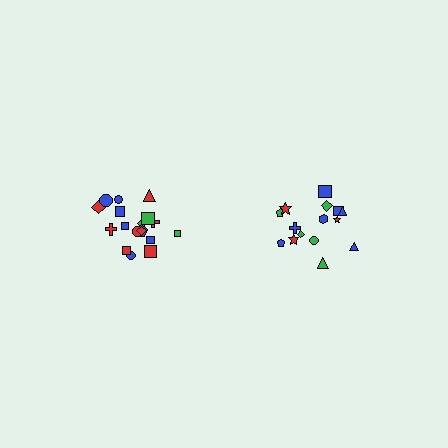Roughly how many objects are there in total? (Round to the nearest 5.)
Roughly 35 objects in total.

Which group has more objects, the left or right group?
The left group.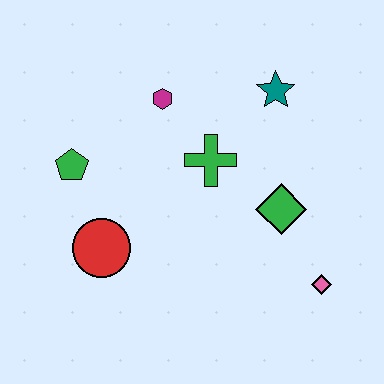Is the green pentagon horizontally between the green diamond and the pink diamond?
No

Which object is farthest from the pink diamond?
The green pentagon is farthest from the pink diamond.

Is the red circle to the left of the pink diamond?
Yes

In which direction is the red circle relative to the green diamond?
The red circle is to the left of the green diamond.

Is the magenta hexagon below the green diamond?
No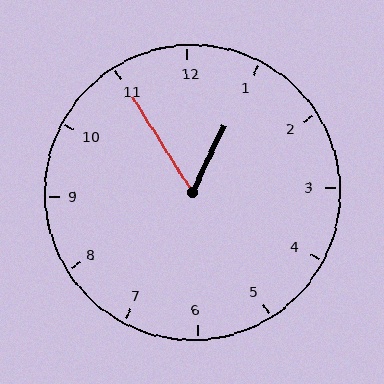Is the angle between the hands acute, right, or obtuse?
It is acute.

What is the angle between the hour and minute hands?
Approximately 58 degrees.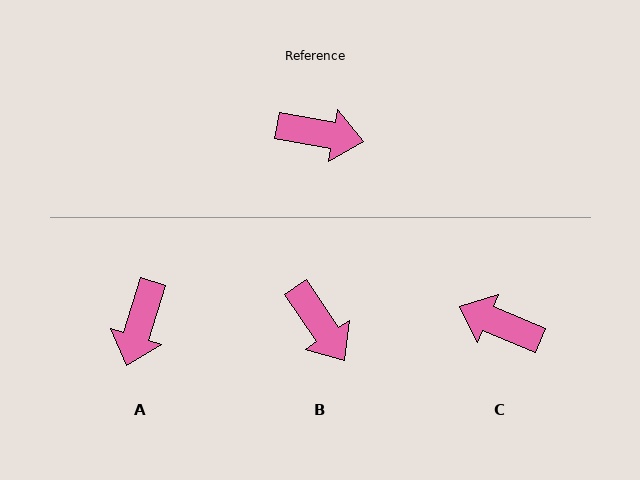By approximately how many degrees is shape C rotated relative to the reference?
Approximately 167 degrees counter-clockwise.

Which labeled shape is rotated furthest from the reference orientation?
C, about 167 degrees away.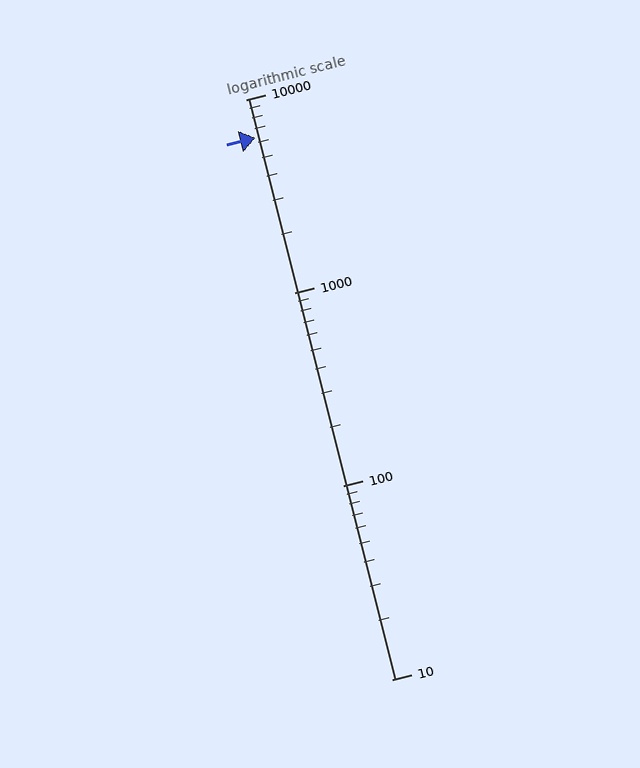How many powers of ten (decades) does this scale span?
The scale spans 3 decades, from 10 to 10000.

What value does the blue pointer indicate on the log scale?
The pointer indicates approximately 6300.